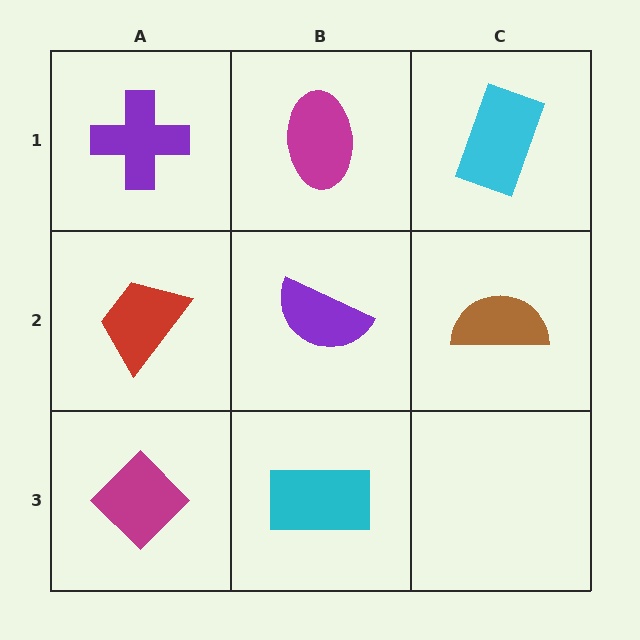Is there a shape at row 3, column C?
No, that cell is empty.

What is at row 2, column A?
A red trapezoid.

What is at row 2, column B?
A purple semicircle.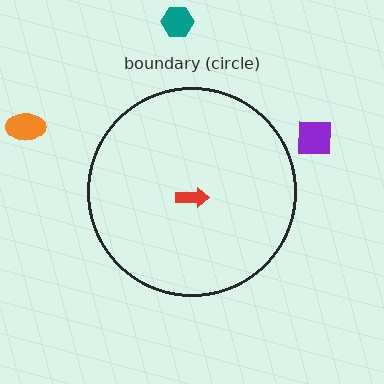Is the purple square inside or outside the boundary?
Outside.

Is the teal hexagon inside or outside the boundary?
Outside.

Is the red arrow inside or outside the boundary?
Inside.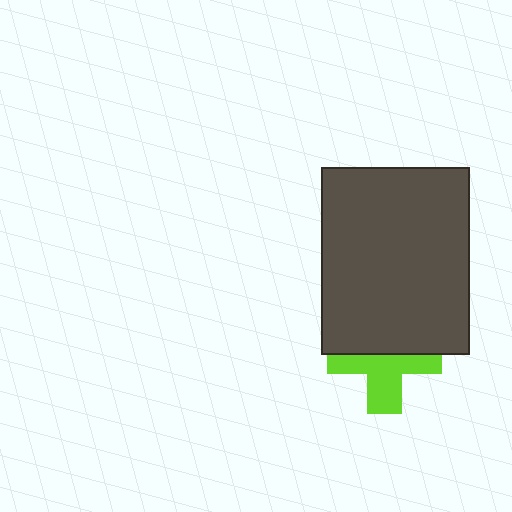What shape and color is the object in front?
The object in front is a dark gray rectangle.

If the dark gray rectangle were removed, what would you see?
You would see the complete lime cross.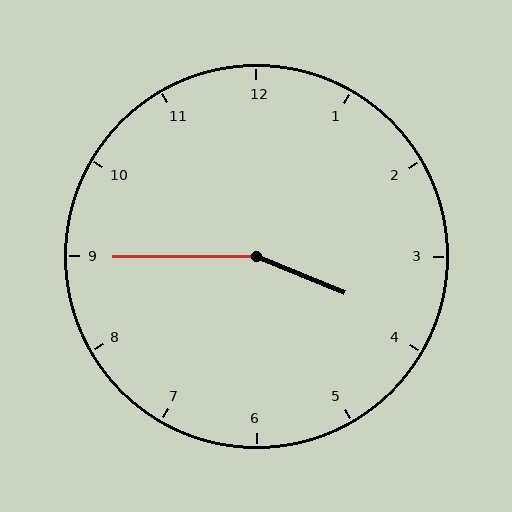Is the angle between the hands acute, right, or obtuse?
It is obtuse.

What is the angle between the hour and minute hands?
Approximately 158 degrees.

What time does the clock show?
3:45.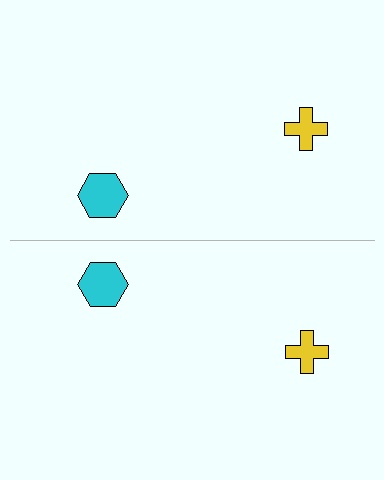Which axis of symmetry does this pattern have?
The pattern has a horizontal axis of symmetry running through the center of the image.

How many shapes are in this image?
There are 4 shapes in this image.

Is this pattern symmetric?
Yes, this pattern has bilateral (reflection) symmetry.